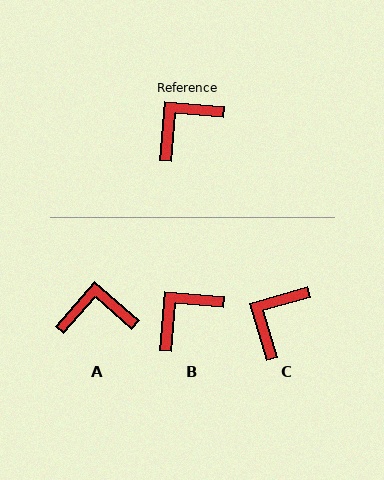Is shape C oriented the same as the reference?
No, it is off by about 21 degrees.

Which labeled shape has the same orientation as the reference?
B.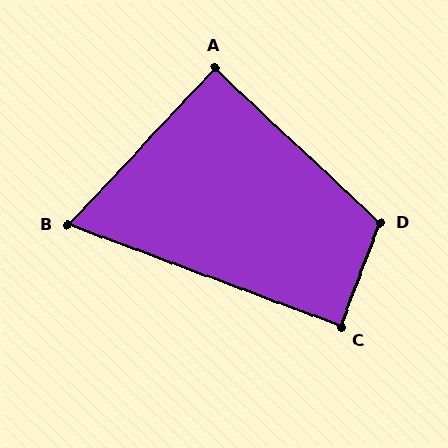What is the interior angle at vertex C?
Approximately 90 degrees (approximately right).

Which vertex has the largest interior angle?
D, at approximately 113 degrees.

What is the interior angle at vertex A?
Approximately 90 degrees (approximately right).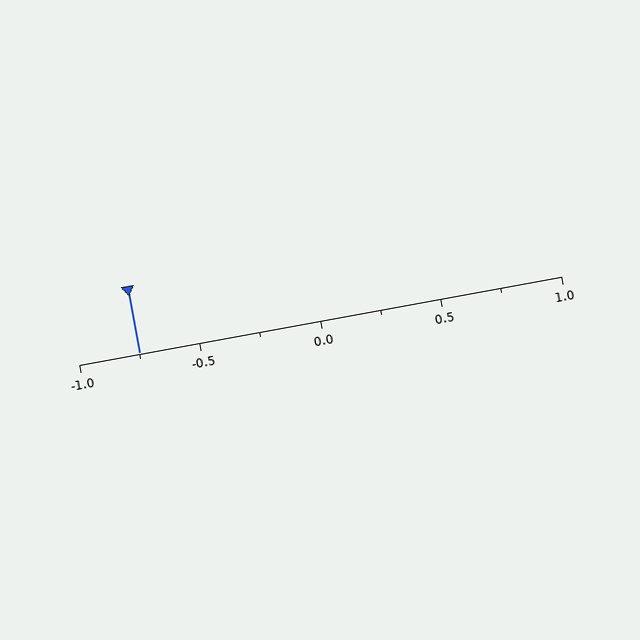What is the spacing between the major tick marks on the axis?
The major ticks are spaced 0.5 apart.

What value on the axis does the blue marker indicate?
The marker indicates approximately -0.75.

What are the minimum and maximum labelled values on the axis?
The axis runs from -1.0 to 1.0.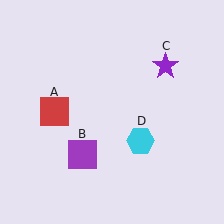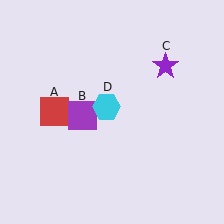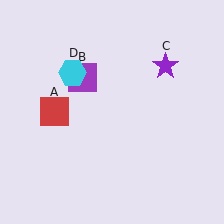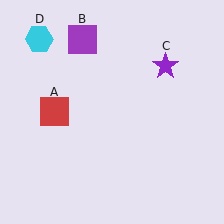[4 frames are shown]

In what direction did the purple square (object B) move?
The purple square (object B) moved up.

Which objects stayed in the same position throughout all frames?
Red square (object A) and purple star (object C) remained stationary.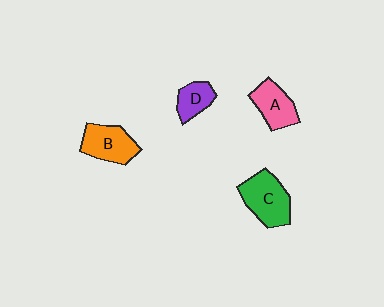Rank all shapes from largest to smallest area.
From largest to smallest: C (green), B (orange), A (pink), D (purple).